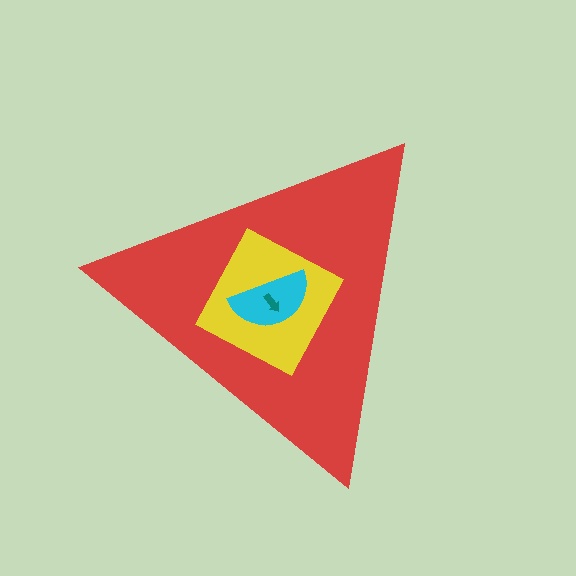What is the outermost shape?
The red triangle.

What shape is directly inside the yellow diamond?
The cyan semicircle.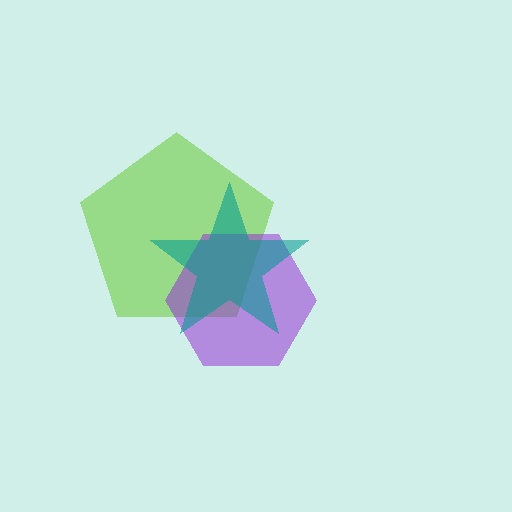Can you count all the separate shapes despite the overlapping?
Yes, there are 3 separate shapes.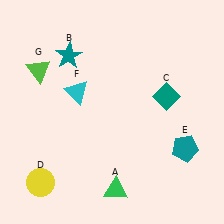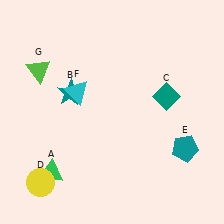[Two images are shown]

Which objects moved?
The objects that moved are: the green triangle (A), the teal star (B).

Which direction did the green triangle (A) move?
The green triangle (A) moved left.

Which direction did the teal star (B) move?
The teal star (B) moved down.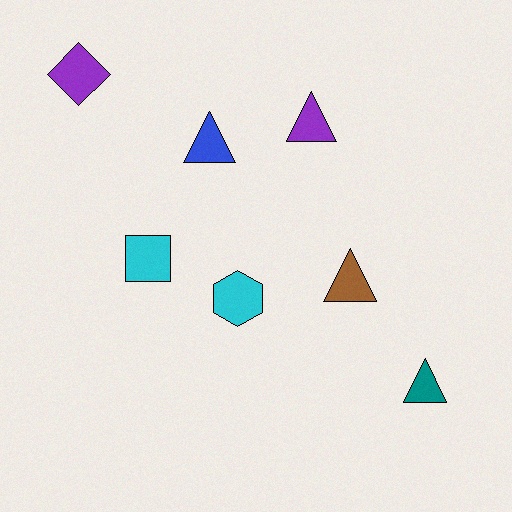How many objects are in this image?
There are 7 objects.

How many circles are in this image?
There are no circles.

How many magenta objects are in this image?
There are no magenta objects.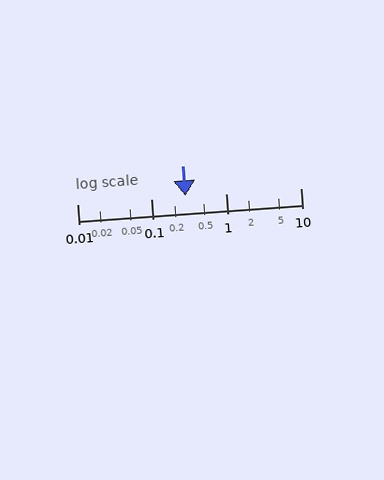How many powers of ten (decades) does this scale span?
The scale spans 3 decades, from 0.01 to 10.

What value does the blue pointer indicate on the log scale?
The pointer indicates approximately 0.28.